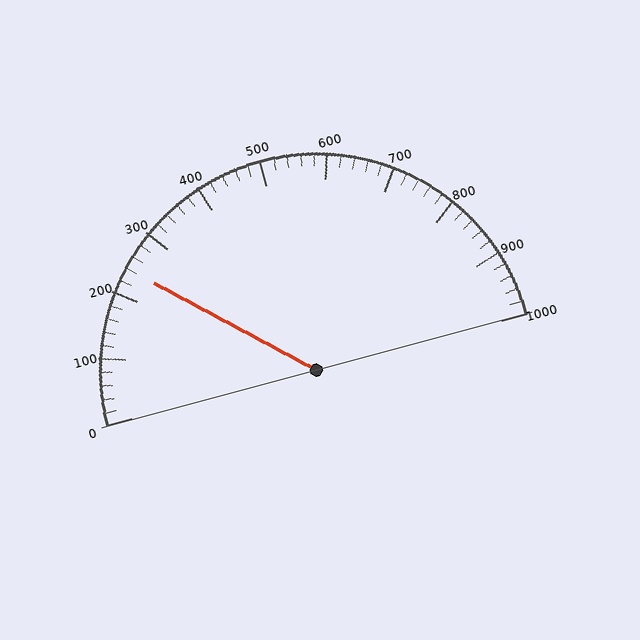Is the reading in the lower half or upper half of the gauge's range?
The reading is in the lower half of the range (0 to 1000).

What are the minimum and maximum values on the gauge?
The gauge ranges from 0 to 1000.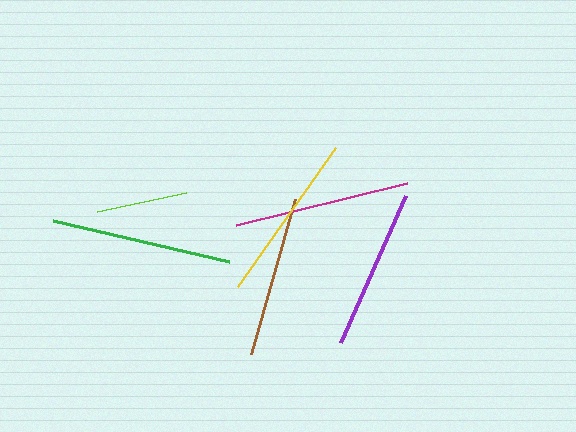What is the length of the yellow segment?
The yellow segment is approximately 169 pixels long.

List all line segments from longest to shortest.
From longest to shortest: green, magenta, yellow, brown, purple, lime.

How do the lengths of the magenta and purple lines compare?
The magenta and purple lines are approximately the same length.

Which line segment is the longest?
The green line is the longest at approximately 181 pixels.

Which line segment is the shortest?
The lime line is the shortest at approximately 91 pixels.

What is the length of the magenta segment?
The magenta segment is approximately 175 pixels long.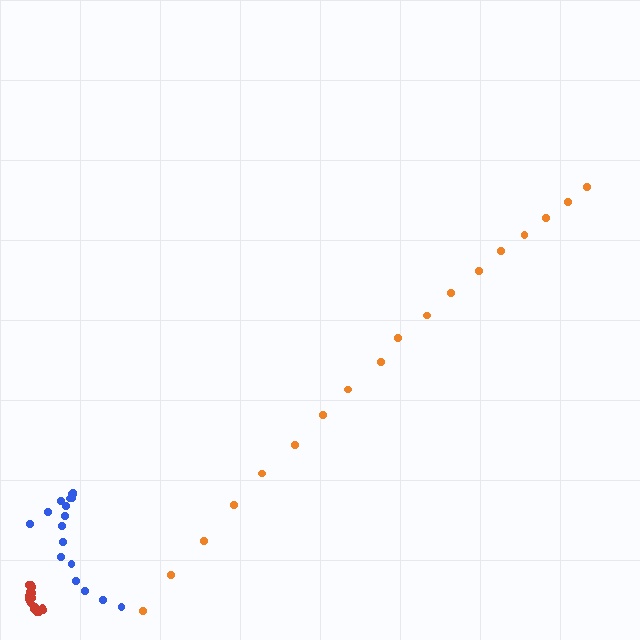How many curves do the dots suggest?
There are 3 distinct paths.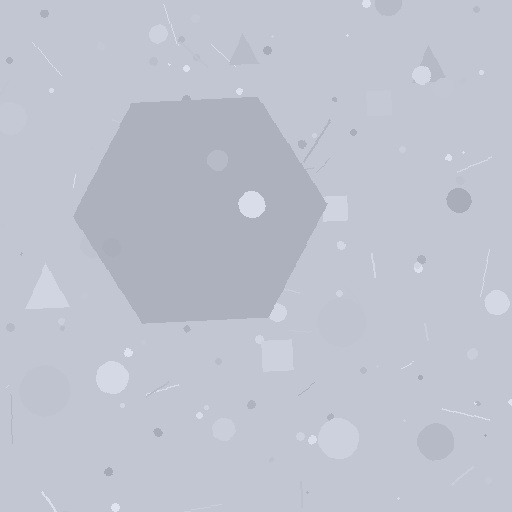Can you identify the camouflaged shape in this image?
The camouflaged shape is a hexagon.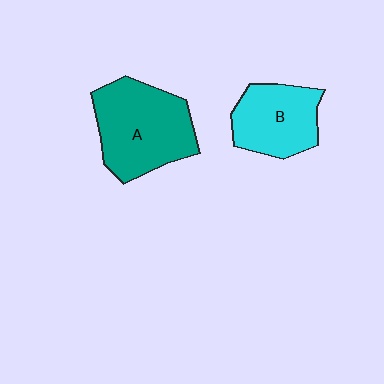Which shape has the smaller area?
Shape B (cyan).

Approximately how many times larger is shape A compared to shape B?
Approximately 1.4 times.